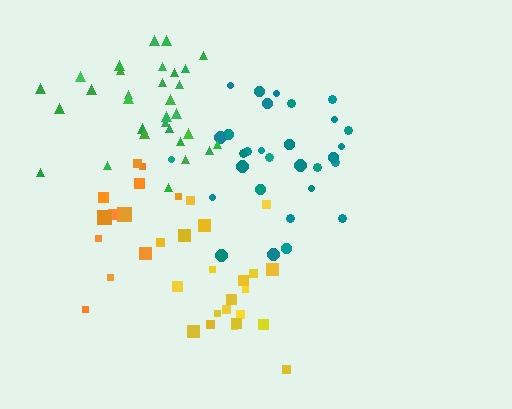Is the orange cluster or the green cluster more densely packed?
Green.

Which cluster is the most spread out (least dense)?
Orange.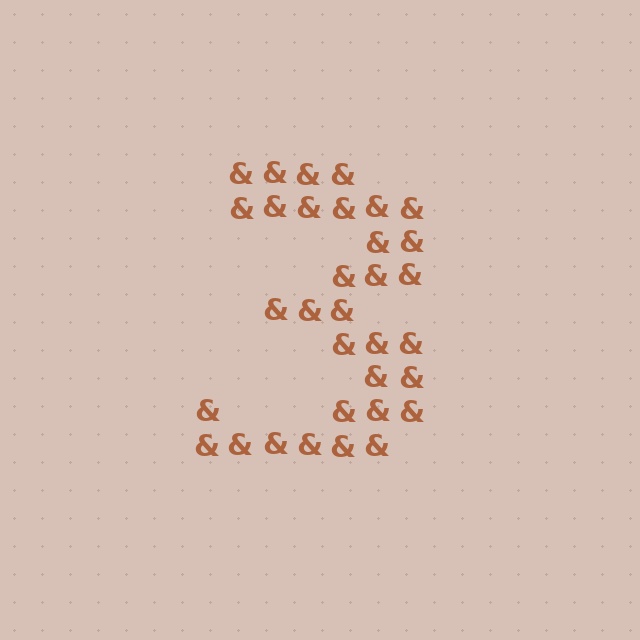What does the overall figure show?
The overall figure shows the digit 3.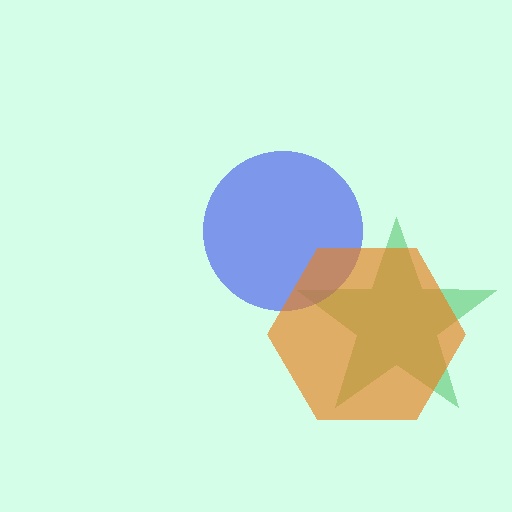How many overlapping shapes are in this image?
There are 3 overlapping shapes in the image.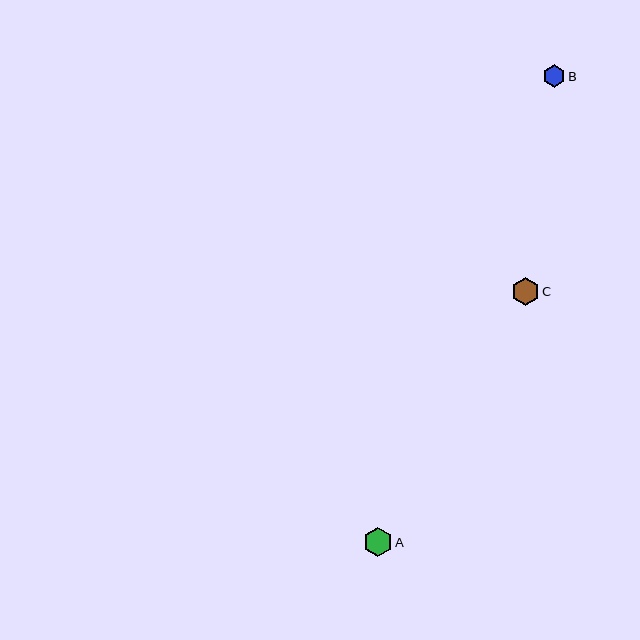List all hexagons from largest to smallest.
From largest to smallest: A, C, B.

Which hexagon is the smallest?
Hexagon B is the smallest with a size of approximately 22 pixels.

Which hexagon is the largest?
Hexagon A is the largest with a size of approximately 29 pixels.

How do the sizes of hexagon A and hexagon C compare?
Hexagon A and hexagon C are approximately the same size.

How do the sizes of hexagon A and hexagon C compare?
Hexagon A and hexagon C are approximately the same size.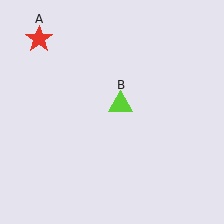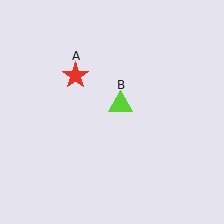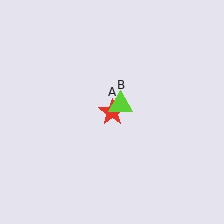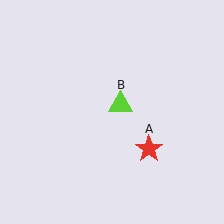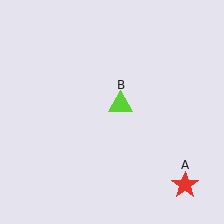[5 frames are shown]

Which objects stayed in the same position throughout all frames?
Lime triangle (object B) remained stationary.